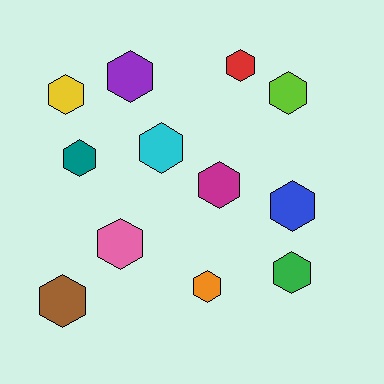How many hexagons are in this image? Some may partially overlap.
There are 12 hexagons.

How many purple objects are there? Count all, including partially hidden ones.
There is 1 purple object.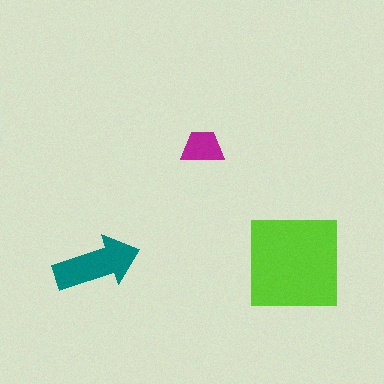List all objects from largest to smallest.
The lime square, the teal arrow, the magenta trapezoid.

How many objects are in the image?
There are 3 objects in the image.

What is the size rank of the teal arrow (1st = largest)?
2nd.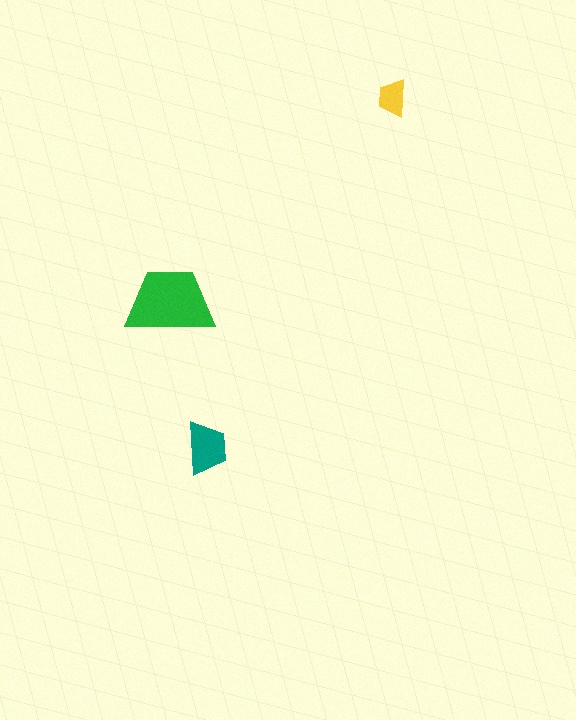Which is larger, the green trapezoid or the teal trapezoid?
The green one.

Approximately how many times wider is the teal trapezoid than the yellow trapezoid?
About 1.5 times wider.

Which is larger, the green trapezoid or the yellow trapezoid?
The green one.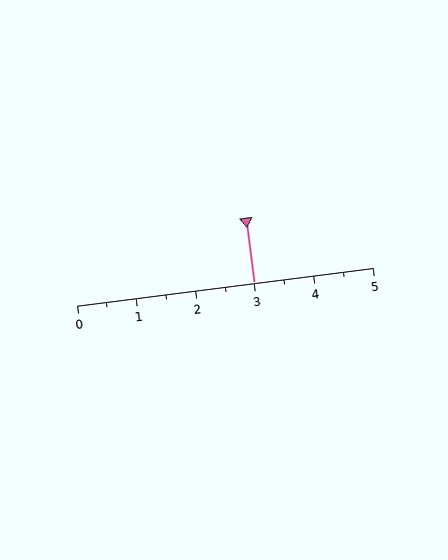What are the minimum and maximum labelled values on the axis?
The axis runs from 0 to 5.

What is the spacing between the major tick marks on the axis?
The major ticks are spaced 1 apart.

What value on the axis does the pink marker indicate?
The marker indicates approximately 3.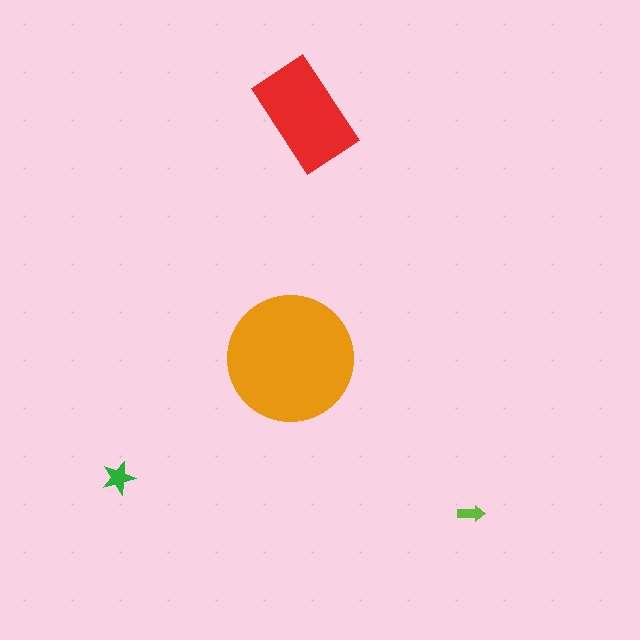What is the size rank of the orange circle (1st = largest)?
1st.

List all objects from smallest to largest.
The lime arrow, the green star, the red rectangle, the orange circle.